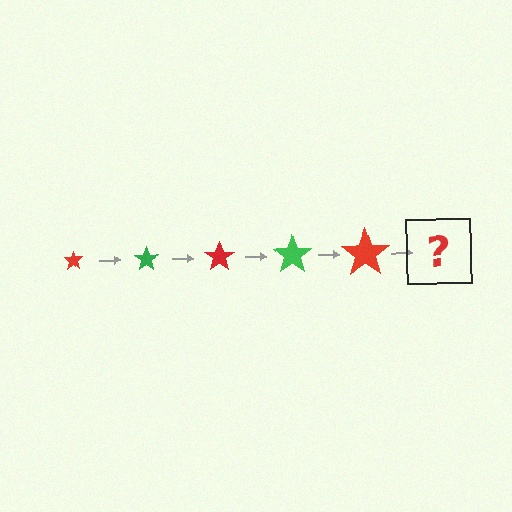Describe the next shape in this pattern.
It should be a green star, larger than the previous one.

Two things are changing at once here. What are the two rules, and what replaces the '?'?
The two rules are that the star grows larger each step and the color cycles through red and green. The '?' should be a green star, larger than the previous one.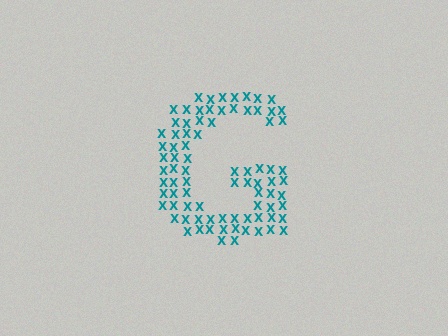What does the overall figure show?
The overall figure shows the letter G.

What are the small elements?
The small elements are letter X's.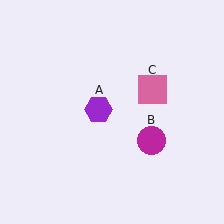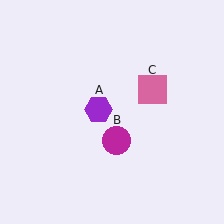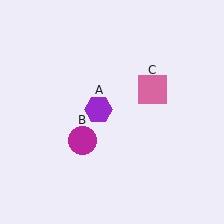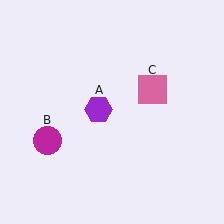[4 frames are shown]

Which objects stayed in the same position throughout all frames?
Purple hexagon (object A) and pink square (object C) remained stationary.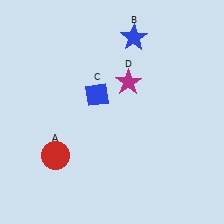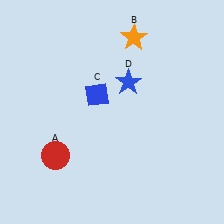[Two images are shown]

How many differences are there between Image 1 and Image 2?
There are 2 differences between the two images.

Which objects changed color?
B changed from blue to orange. D changed from magenta to blue.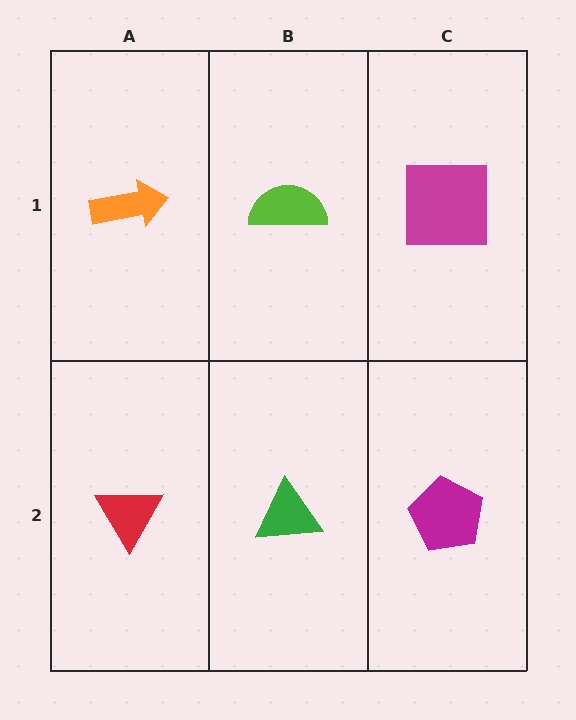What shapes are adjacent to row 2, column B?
A lime semicircle (row 1, column B), a red triangle (row 2, column A), a magenta pentagon (row 2, column C).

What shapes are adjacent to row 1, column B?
A green triangle (row 2, column B), an orange arrow (row 1, column A), a magenta square (row 1, column C).